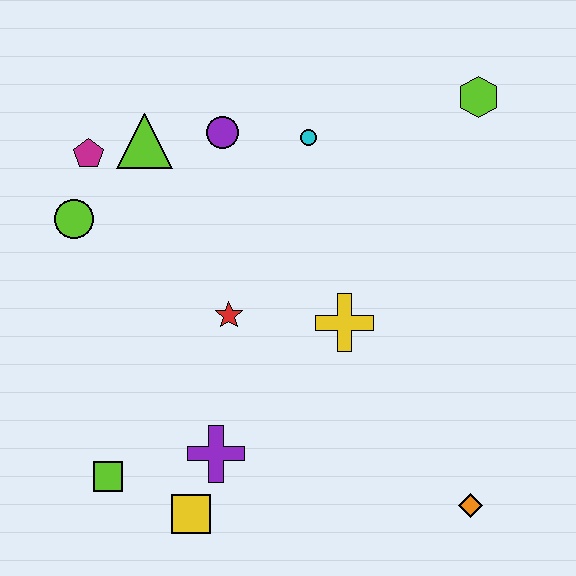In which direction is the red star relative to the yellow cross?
The red star is to the left of the yellow cross.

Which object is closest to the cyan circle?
The purple circle is closest to the cyan circle.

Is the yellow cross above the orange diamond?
Yes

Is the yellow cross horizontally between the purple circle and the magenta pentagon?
No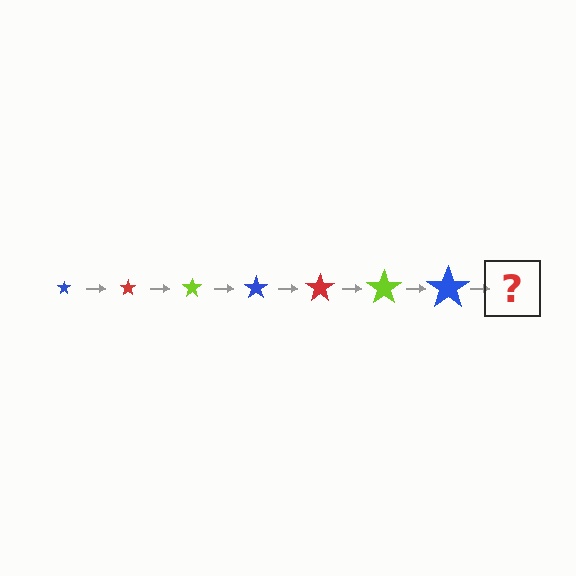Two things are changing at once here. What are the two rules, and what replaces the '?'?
The two rules are that the star grows larger each step and the color cycles through blue, red, and lime. The '?' should be a red star, larger than the previous one.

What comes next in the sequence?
The next element should be a red star, larger than the previous one.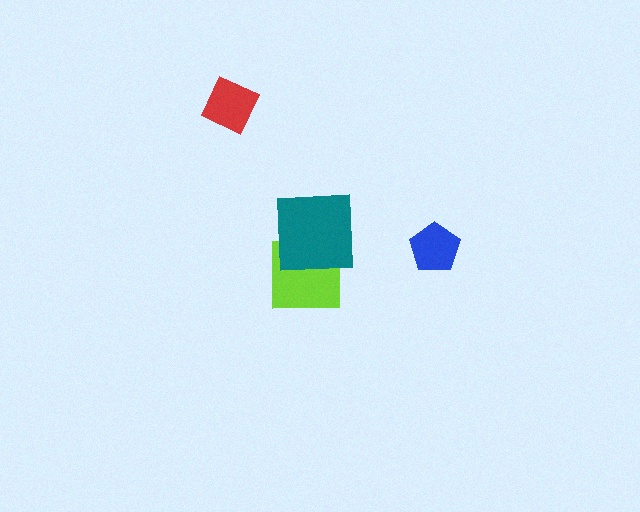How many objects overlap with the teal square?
1 object overlaps with the teal square.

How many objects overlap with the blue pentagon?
0 objects overlap with the blue pentagon.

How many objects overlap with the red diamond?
0 objects overlap with the red diamond.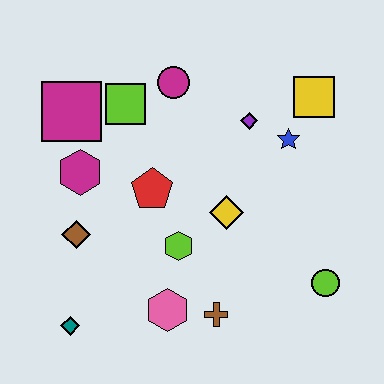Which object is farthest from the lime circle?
The magenta square is farthest from the lime circle.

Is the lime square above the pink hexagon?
Yes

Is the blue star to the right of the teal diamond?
Yes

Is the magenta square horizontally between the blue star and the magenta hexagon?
No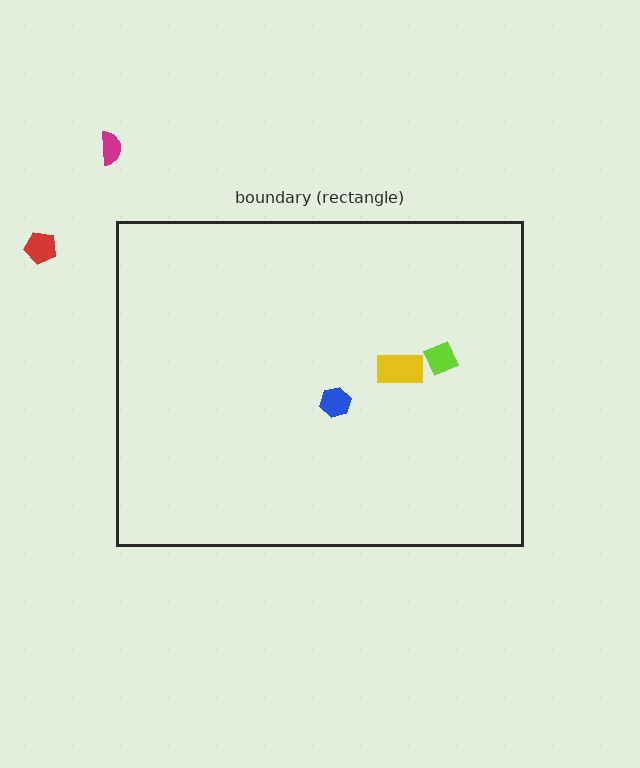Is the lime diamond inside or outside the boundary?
Inside.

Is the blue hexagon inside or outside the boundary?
Inside.